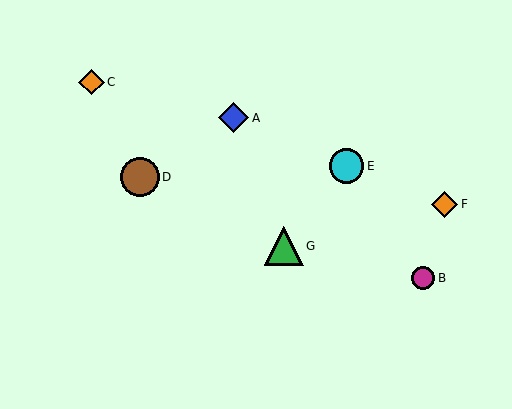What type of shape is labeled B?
Shape B is a magenta circle.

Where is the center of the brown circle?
The center of the brown circle is at (140, 177).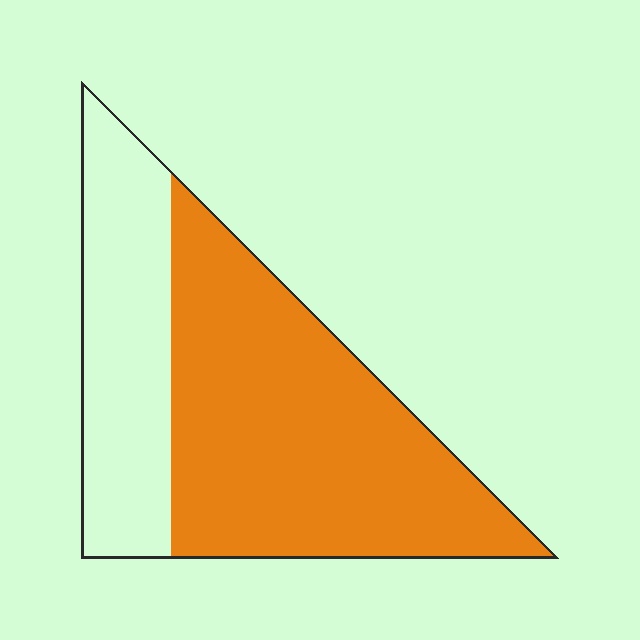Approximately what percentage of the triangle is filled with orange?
Approximately 65%.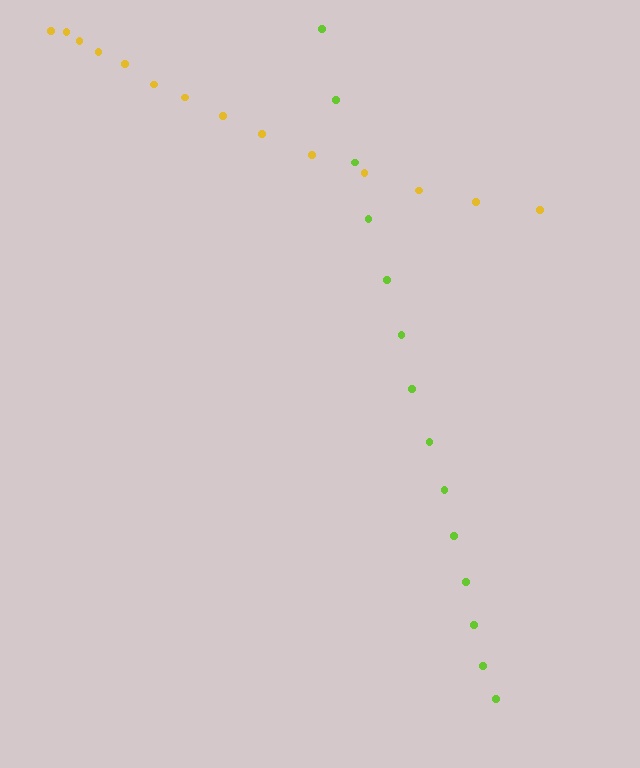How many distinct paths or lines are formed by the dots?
There are 2 distinct paths.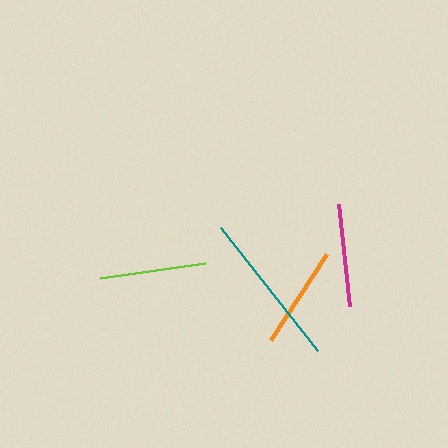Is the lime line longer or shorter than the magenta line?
The lime line is longer than the magenta line.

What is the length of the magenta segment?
The magenta segment is approximately 102 pixels long.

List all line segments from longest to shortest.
From longest to shortest: teal, lime, orange, magenta.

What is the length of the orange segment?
The orange segment is approximately 103 pixels long.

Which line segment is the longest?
The teal line is the longest at approximately 157 pixels.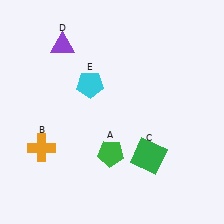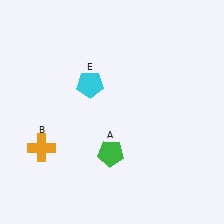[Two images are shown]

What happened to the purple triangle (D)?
The purple triangle (D) was removed in Image 2. It was in the top-left area of Image 1.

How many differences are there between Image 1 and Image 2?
There are 2 differences between the two images.